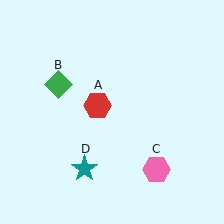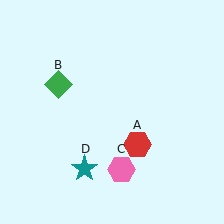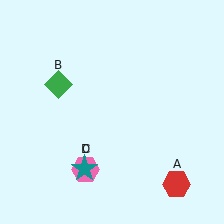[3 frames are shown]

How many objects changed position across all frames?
2 objects changed position: red hexagon (object A), pink hexagon (object C).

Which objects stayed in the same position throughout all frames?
Green diamond (object B) and teal star (object D) remained stationary.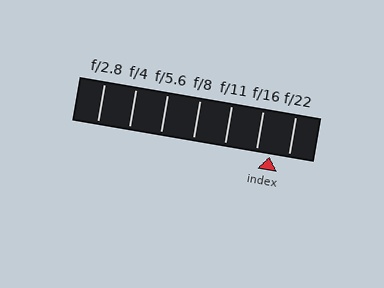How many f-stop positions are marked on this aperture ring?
There are 7 f-stop positions marked.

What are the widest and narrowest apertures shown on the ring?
The widest aperture shown is f/2.8 and the narrowest is f/22.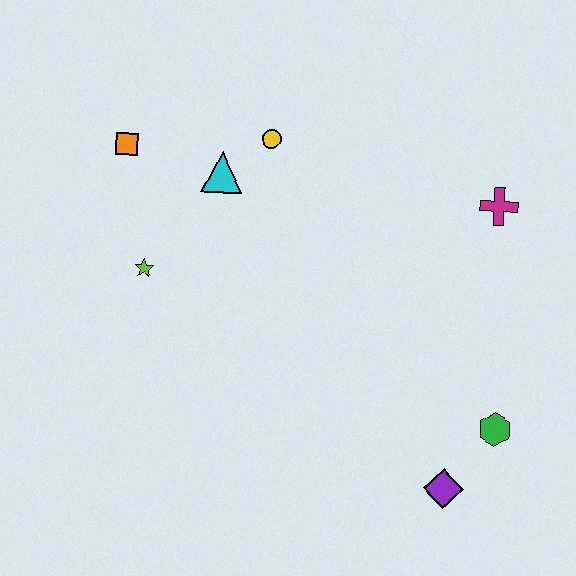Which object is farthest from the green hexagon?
The orange square is farthest from the green hexagon.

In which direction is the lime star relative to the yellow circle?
The lime star is below the yellow circle.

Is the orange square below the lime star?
No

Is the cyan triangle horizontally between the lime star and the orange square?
No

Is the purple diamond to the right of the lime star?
Yes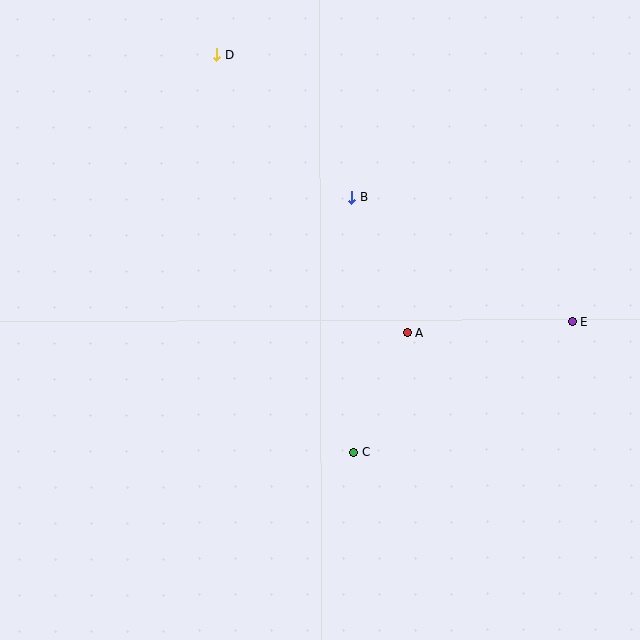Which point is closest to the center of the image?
Point A at (407, 333) is closest to the center.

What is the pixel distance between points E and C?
The distance between E and C is 254 pixels.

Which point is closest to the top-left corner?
Point D is closest to the top-left corner.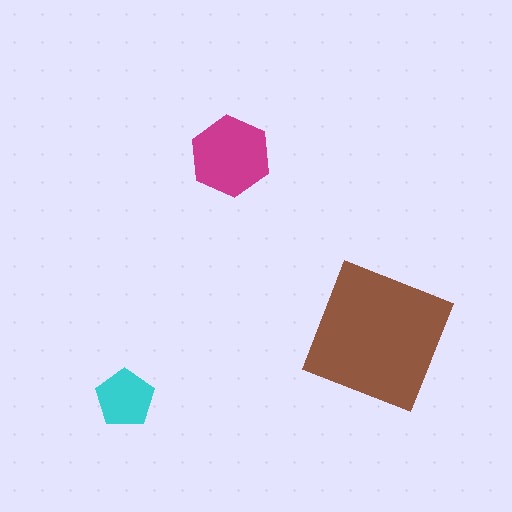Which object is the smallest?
The cyan pentagon.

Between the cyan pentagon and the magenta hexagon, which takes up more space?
The magenta hexagon.